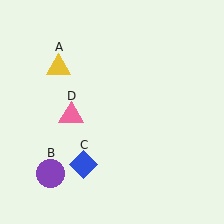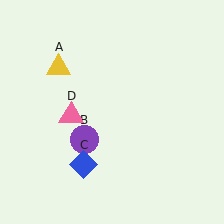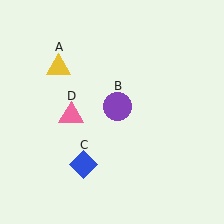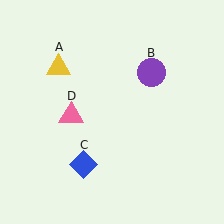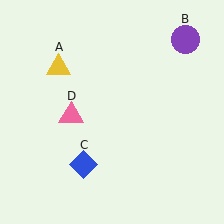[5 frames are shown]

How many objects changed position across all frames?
1 object changed position: purple circle (object B).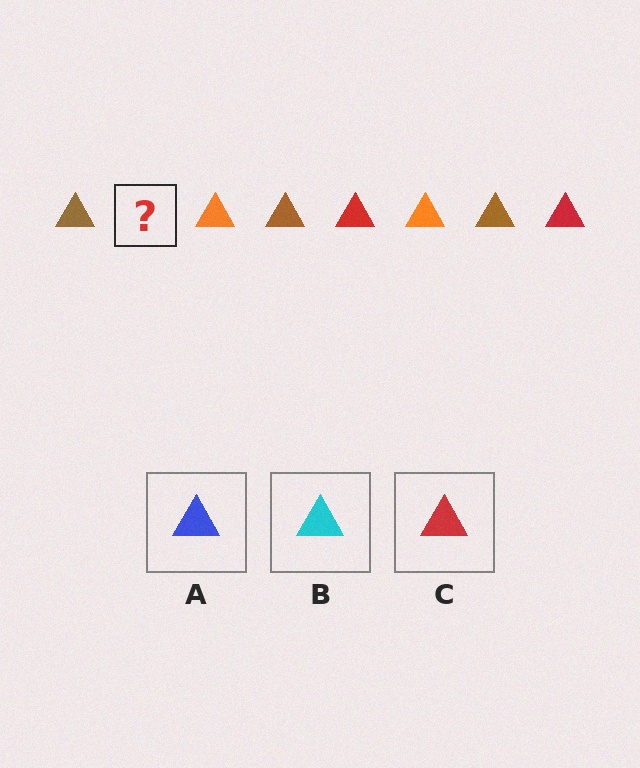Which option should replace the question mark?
Option C.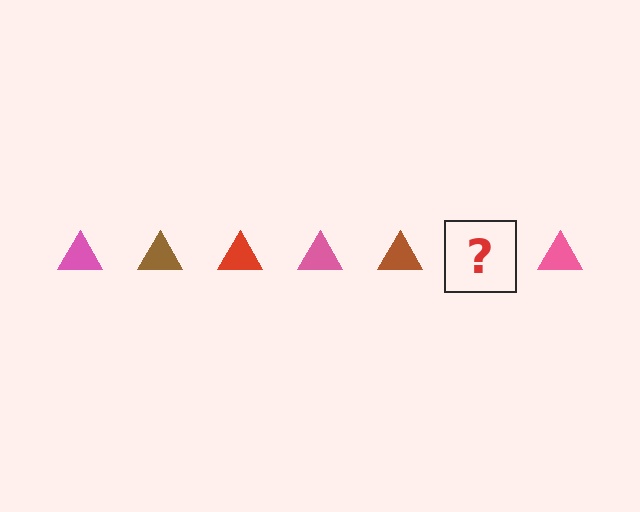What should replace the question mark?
The question mark should be replaced with a red triangle.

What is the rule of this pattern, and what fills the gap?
The rule is that the pattern cycles through pink, brown, red triangles. The gap should be filled with a red triangle.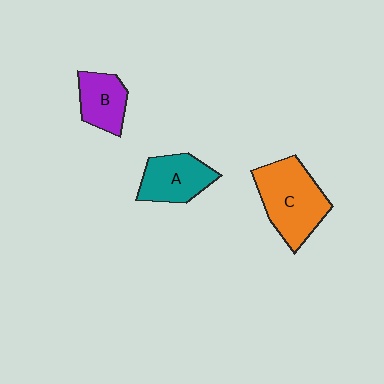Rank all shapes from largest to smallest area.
From largest to smallest: C (orange), A (teal), B (purple).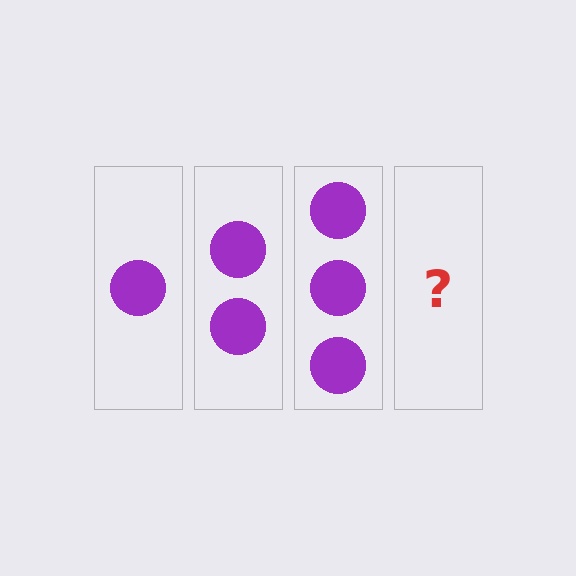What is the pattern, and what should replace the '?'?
The pattern is that each step adds one more circle. The '?' should be 4 circles.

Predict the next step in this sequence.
The next step is 4 circles.